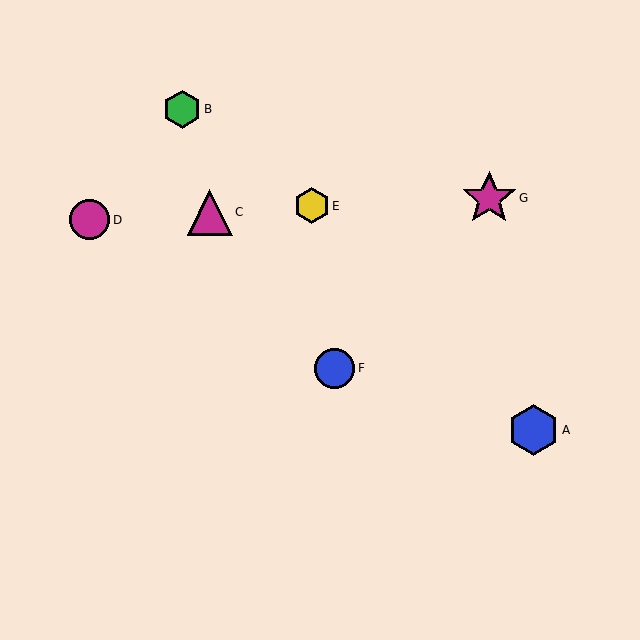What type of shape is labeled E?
Shape E is a yellow hexagon.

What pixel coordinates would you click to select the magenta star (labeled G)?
Click at (489, 198) to select the magenta star G.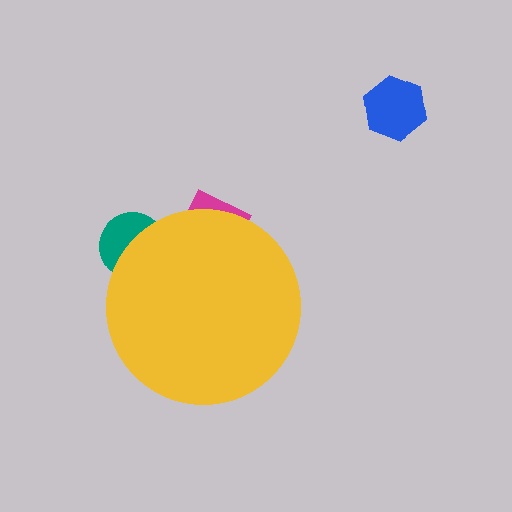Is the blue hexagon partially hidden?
No, the blue hexagon is fully visible.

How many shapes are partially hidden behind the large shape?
2 shapes are partially hidden.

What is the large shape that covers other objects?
A yellow circle.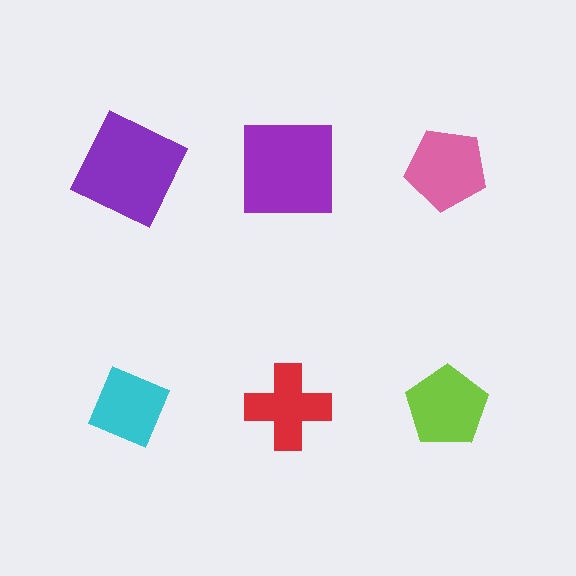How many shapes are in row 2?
3 shapes.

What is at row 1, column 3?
A pink pentagon.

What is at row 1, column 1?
A purple square.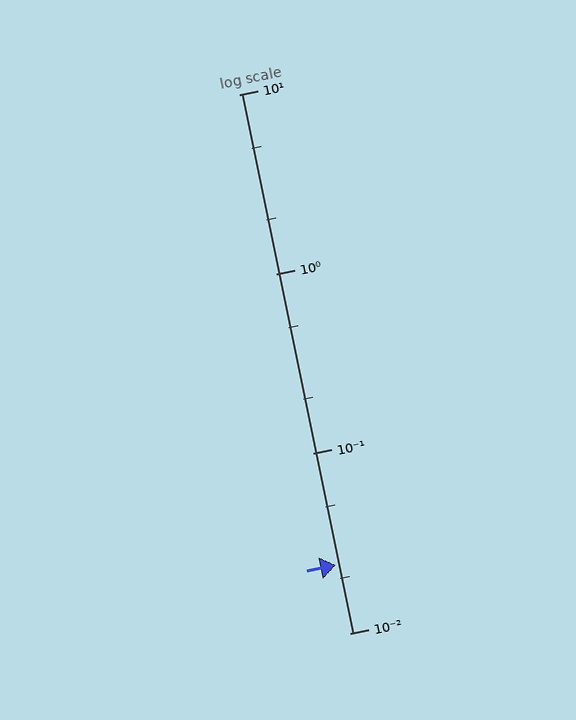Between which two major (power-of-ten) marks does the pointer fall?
The pointer is between 0.01 and 0.1.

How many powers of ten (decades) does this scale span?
The scale spans 3 decades, from 0.01 to 10.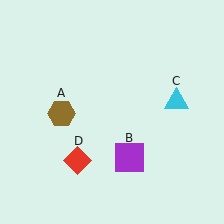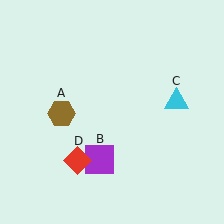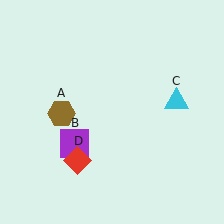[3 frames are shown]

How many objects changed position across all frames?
1 object changed position: purple square (object B).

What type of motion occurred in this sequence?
The purple square (object B) rotated clockwise around the center of the scene.